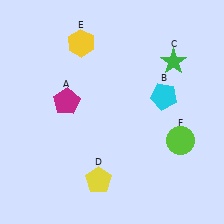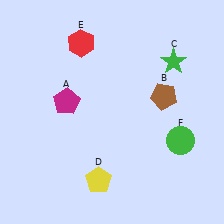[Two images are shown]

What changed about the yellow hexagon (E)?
In Image 1, E is yellow. In Image 2, it changed to red.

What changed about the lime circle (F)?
In Image 1, F is lime. In Image 2, it changed to green.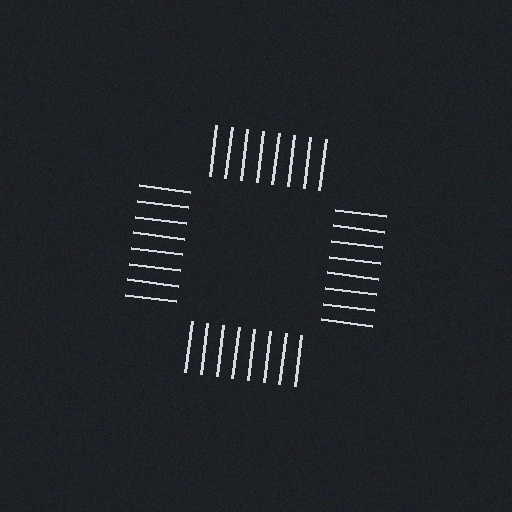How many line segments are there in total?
32 — 8 along each of the 4 edges.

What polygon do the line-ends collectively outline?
An illusory square — the line segments terminate on its edges but no continuous stroke is drawn.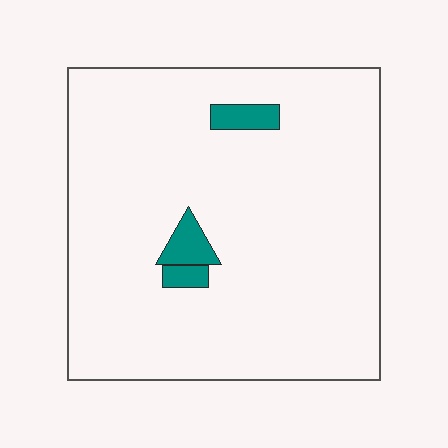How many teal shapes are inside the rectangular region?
3.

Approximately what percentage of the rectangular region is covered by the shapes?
Approximately 5%.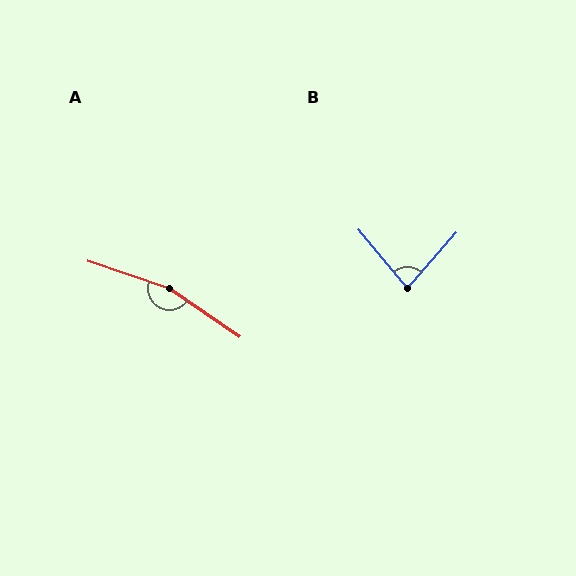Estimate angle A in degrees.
Approximately 164 degrees.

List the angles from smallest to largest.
B (81°), A (164°).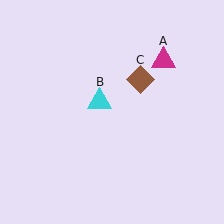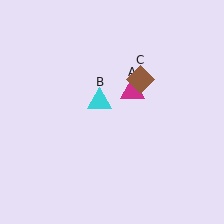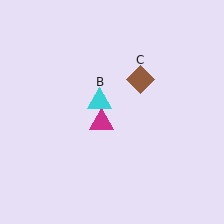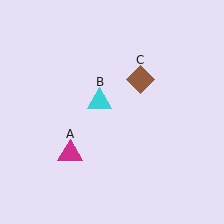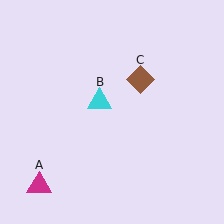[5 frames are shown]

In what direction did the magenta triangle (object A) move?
The magenta triangle (object A) moved down and to the left.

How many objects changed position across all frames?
1 object changed position: magenta triangle (object A).